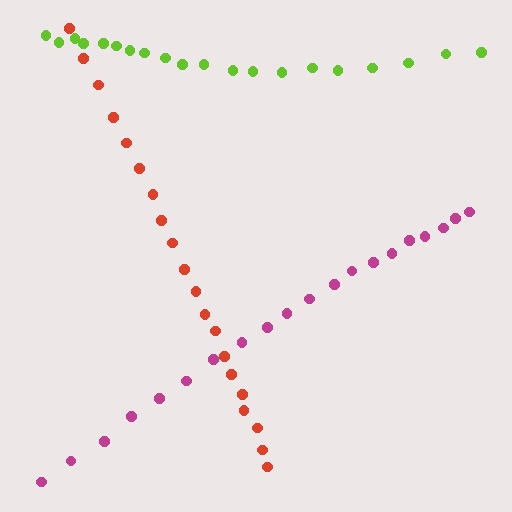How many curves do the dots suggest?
There are 3 distinct paths.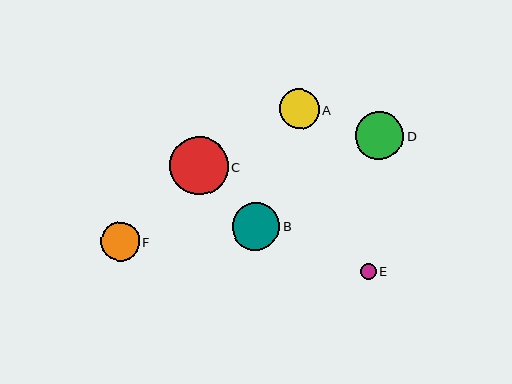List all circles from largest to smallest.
From largest to smallest: C, D, B, A, F, E.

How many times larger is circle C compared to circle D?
Circle C is approximately 1.2 times the size of circle D.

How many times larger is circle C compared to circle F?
Circle C is approximately 1.5 times the size of circle F.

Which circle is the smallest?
Circle E is the smallest with a size of approximately 16 pixels.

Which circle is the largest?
Circle C is the largest with a size of approximately 59 pixels.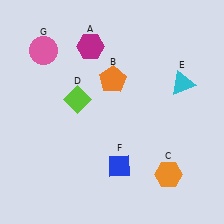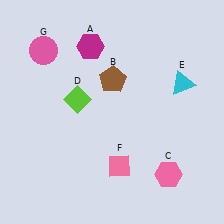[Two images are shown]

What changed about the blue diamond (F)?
In Image 1, F is blue. In Image 2, it changed to pink.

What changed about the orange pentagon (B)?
In Image 1, B is orange. In Image 2, it changed to brown.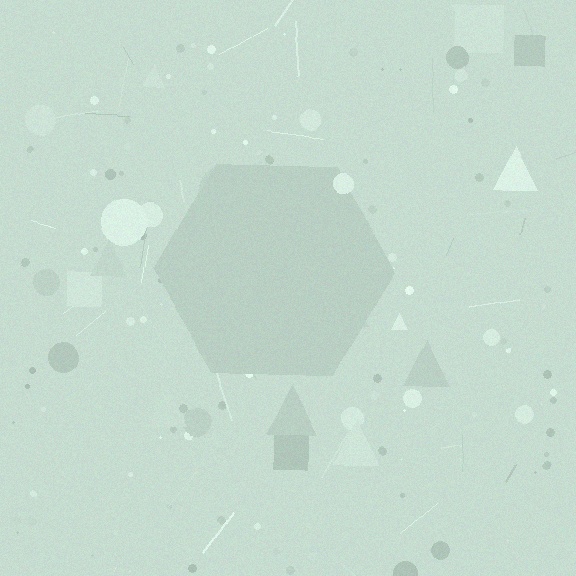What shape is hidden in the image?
A hexagon is hidden in the image.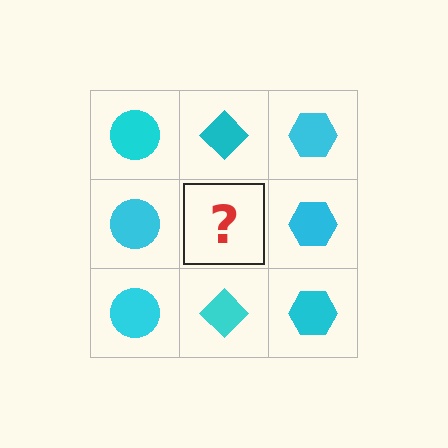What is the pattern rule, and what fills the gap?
The rule is that each column has a consistent shape. The gap should be filled with a cyan diamond.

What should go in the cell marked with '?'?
The missing cell should contain a cyan diamond.